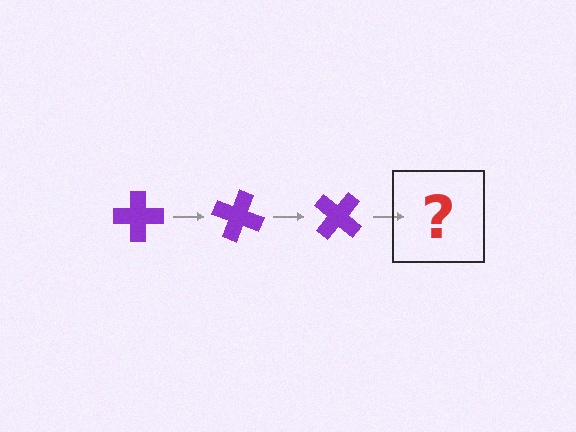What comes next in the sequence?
The next element should be a purple cross rotated 60 degrees.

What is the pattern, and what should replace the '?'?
The pattern is that the cross rotates 20 degrees each step. The '?' should be a purple cross rotated 60 degrees.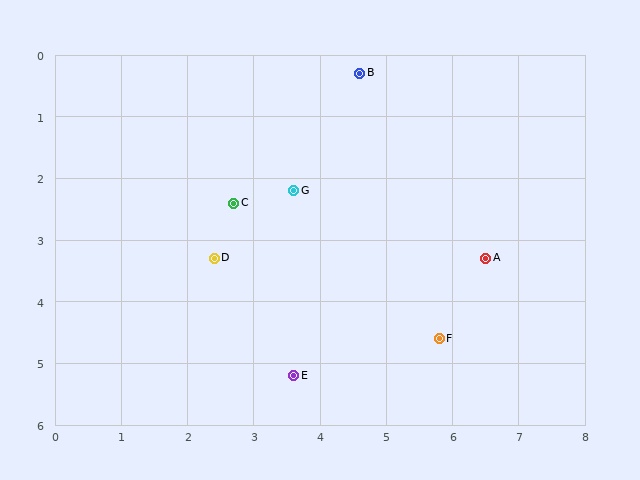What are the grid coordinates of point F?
Point F is at approximately (5.8, 4.6).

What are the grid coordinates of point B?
Point B is at approximately (4.6, 0.3).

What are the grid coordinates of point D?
Point D is at approximately (2.4, 3.3).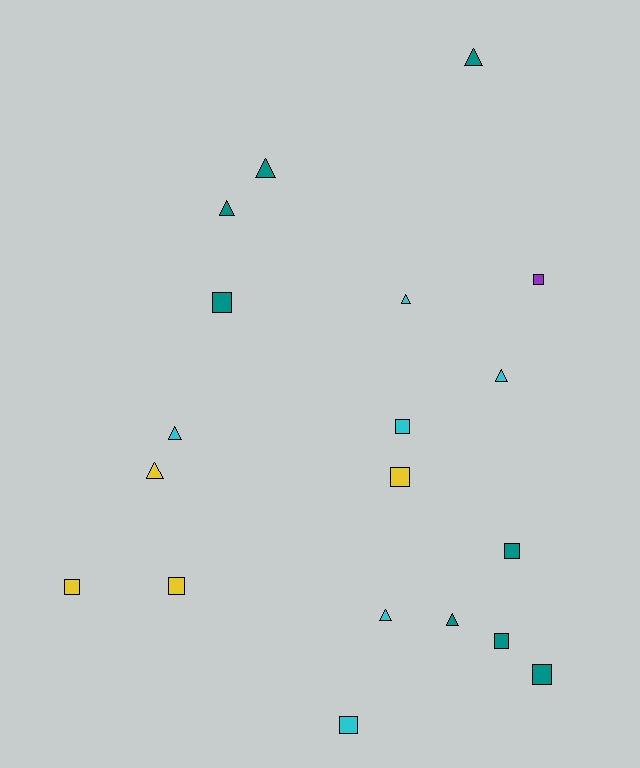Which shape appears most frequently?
Square, with 10 objects.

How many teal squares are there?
There are 4 teal squares.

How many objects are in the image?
There are 19 objects.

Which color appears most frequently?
Teal, with 8 objects.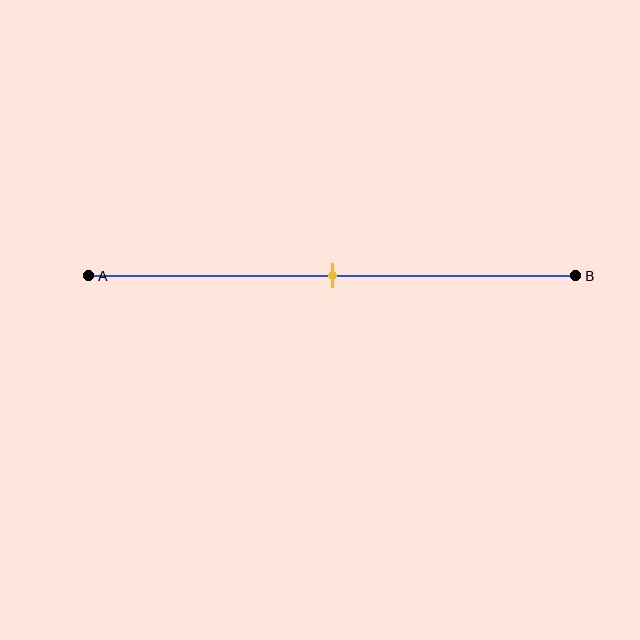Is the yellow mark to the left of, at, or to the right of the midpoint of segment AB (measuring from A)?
The yellow mark is approximately at the midpoint of segment AB.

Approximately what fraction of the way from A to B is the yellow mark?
The yellow mark is approximately 50% of the way from A to B.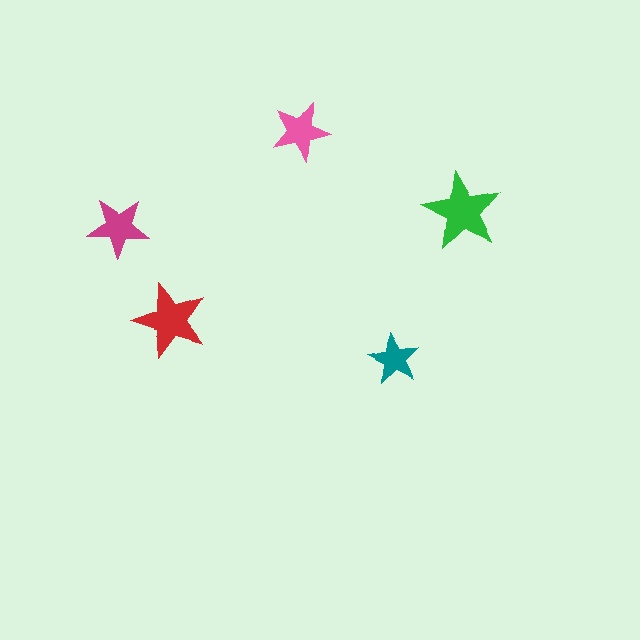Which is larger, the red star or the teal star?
The red one.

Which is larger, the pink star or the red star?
The red one.